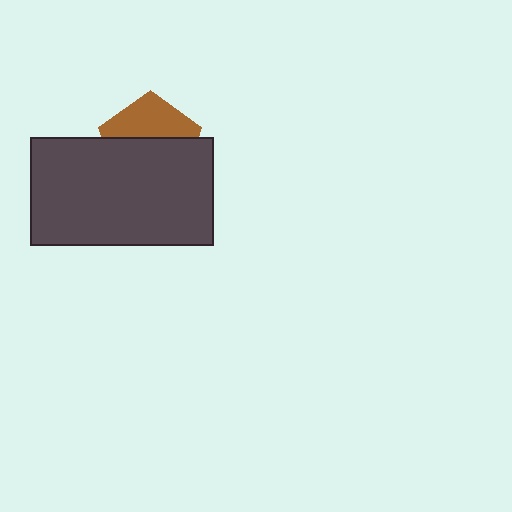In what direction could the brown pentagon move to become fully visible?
The brown pentagon could move up. That would shift it out from behind the dark gray rectangle entirely.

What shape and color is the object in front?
The object in front is a dark gray rectangle.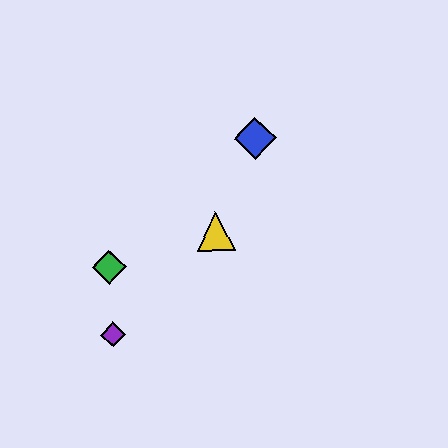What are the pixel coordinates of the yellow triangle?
The yellow triangle is at (216, 231).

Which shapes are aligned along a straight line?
The red diamond, the blue diamond, the yellow triangle are aligned along a straight line.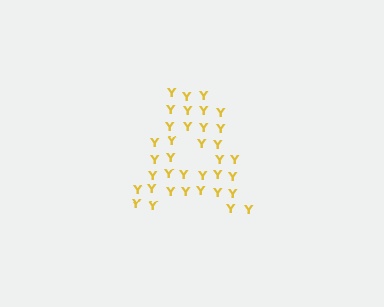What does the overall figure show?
The overall figure shows the letter A.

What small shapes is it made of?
It is made of small letter Y's.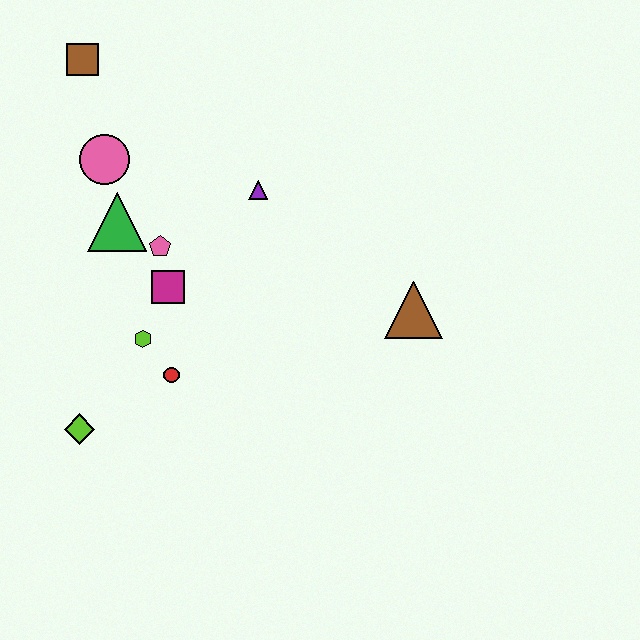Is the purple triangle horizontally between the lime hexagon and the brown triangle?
Yes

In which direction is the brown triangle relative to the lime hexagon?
The brown triangle is to the right of the lime hexagon.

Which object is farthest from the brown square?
The brown triangle is farthest from the brown square.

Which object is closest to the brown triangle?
The purple triangle is closest to the brown triangle.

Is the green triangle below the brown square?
Yes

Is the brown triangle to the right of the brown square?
Yes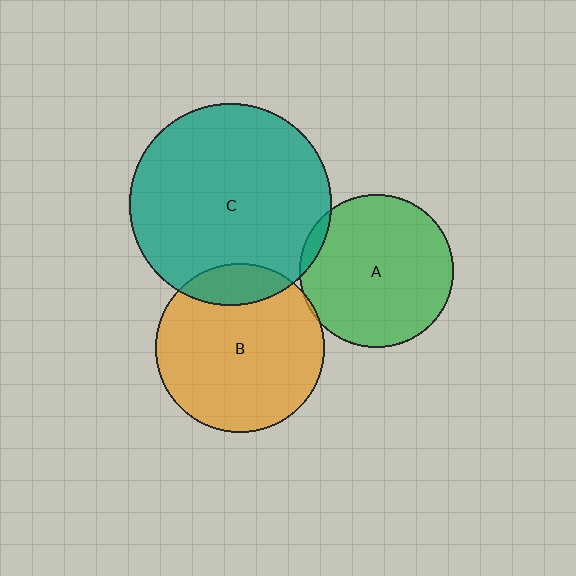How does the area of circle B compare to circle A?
Approximately 1.2 times.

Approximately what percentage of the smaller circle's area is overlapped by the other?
Approximately 5%.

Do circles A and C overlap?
Yes.